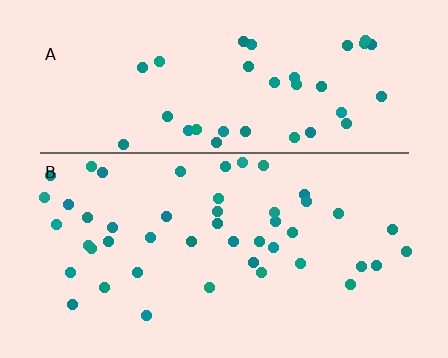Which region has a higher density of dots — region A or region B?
B (the bottom).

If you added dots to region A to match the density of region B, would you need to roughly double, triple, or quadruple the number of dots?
Approximately double.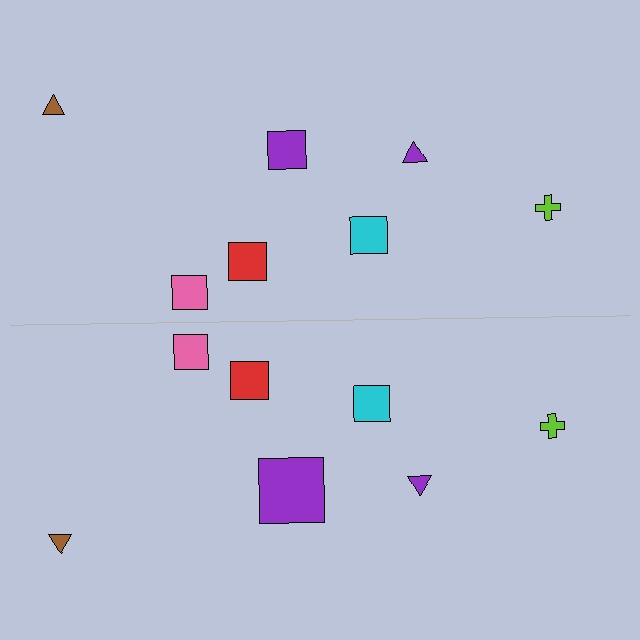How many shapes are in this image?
There are 14 shapes in this image.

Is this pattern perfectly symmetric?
No, the pattern is not perfectly symmetric. The purple square on the bottom side has a different size than its mirror counterpart.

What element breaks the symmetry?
The purple square on the bottom side has a different size than its mirror counterpart.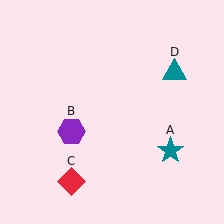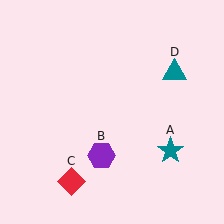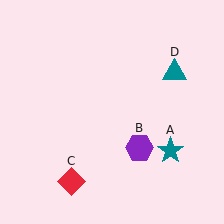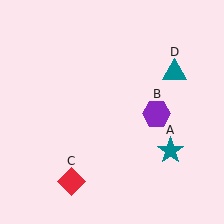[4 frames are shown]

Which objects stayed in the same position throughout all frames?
Teal star (object A) and red diamond (object C) and teal triangle (object D) remained stationary.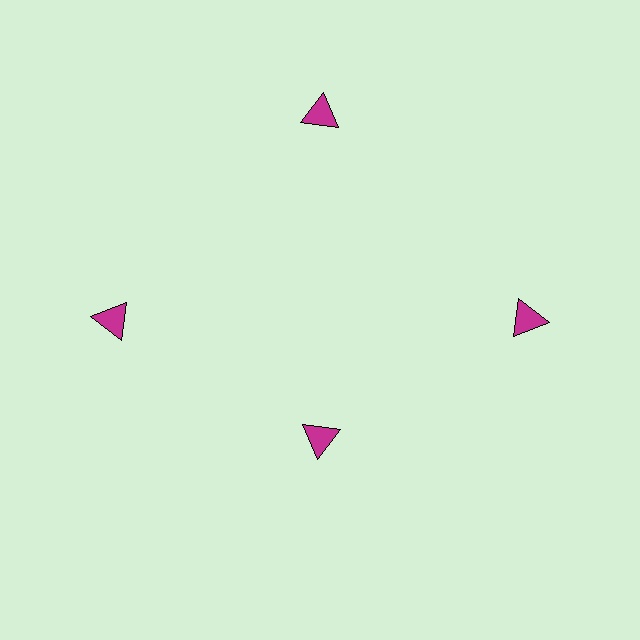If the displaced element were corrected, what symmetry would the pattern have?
It would have 4-fold rotational symmetry — the pattern would map onto itself every 90 degrees.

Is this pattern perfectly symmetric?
No. The 4 magenta triangles are arranged in a ring, but one element near the 6 o'clock position is pulled inward toward the center, breaking the 4-fold rotational symmetry.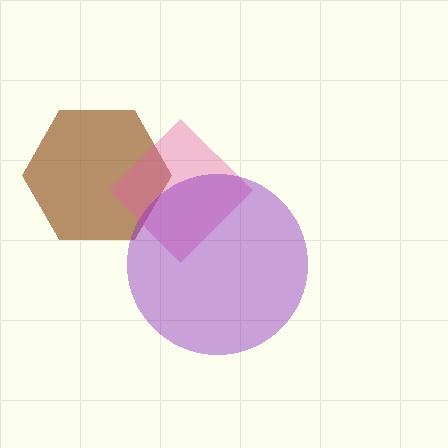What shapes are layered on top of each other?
The layered shapes are: a brown hexagon, a pink diamond, a purple circle.